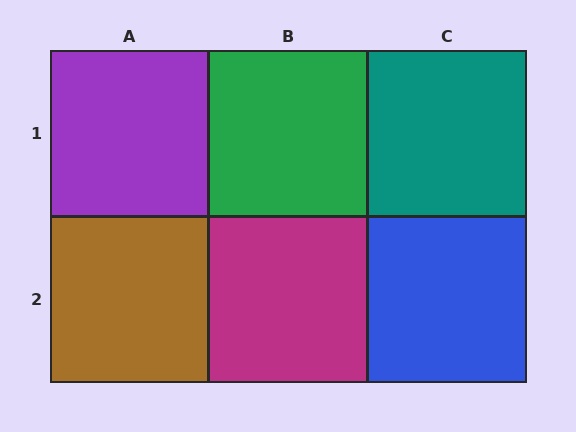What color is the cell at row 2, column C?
Blue.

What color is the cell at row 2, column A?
Brown.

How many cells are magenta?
1 cell is magenta.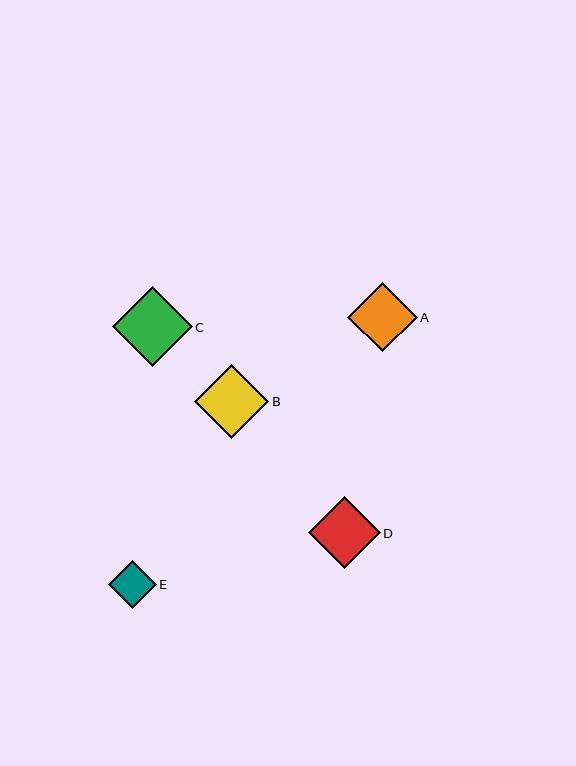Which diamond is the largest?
Diamond C is the largest with a size of approximately 80 pixels.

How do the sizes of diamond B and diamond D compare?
Diamond B and diamond D are approximately the same size.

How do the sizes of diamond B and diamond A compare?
Diamond B and diamond A are approximately the same size.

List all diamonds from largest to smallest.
From largest to smallest: C, B, D, A, E.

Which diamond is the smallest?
Diamond E is the smallest with a size of approximately 48 pixels.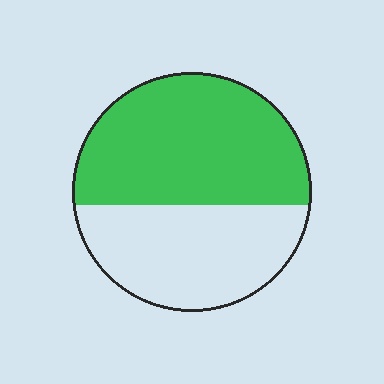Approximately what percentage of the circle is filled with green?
Approximately 55%.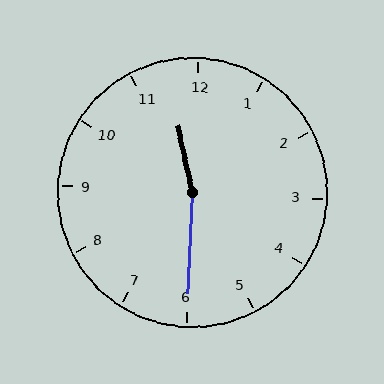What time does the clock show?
11:30.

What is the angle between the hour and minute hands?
Approximately 165 degrees.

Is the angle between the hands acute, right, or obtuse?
It is obtuse.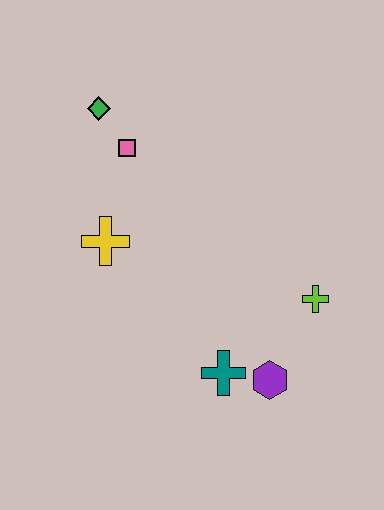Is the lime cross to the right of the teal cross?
Yes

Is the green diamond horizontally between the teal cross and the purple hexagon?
No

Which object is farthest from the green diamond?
The purple hexagon is farthest from the green diamond.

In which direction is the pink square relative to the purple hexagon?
The pink square is above the purple hexagon.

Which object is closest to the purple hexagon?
The teal cross is closest to the purple hexagon.